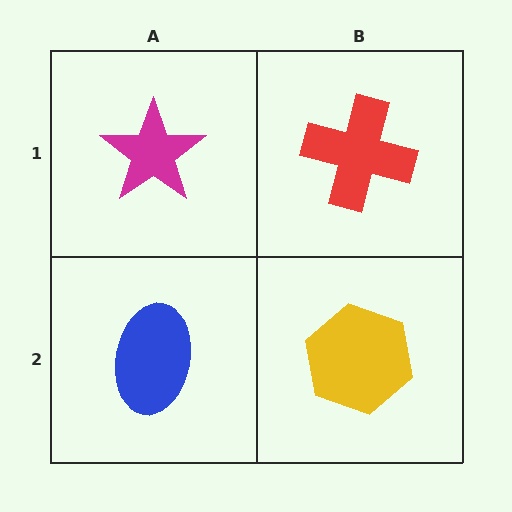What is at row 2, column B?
A yellow hexagon.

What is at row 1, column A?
A magenta star.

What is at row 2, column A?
A blue ellipse.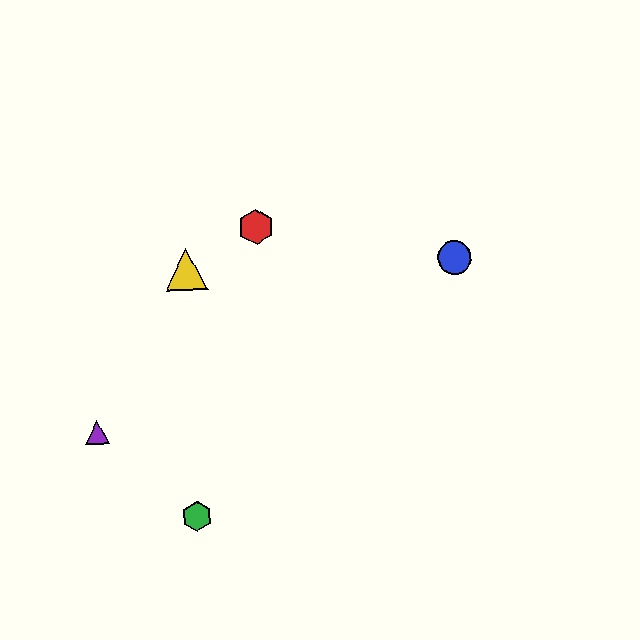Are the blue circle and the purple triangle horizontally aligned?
No, the blue circle is at y≈258 and the purple triangle is at y≈432.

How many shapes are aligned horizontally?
2 shapes (the blue circle, the yellow triangle) are aligned horizontally.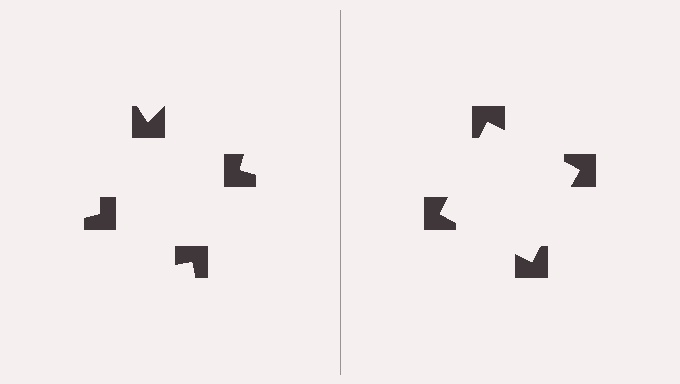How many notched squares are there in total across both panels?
8 — 4 on each side.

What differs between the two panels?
The notched squares are positioned identically on both sides; only the wedge orientations differ. On the right they align to a square; on the left they are misaligned.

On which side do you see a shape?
An illusory square appears on the right side. On the left side the wedge cuts are rotated, so no coherent shape forms.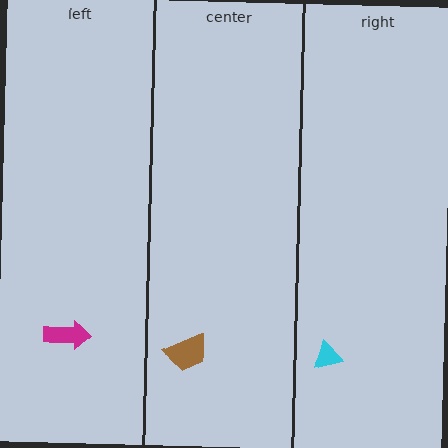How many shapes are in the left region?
1.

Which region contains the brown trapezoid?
The center region.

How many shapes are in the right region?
1.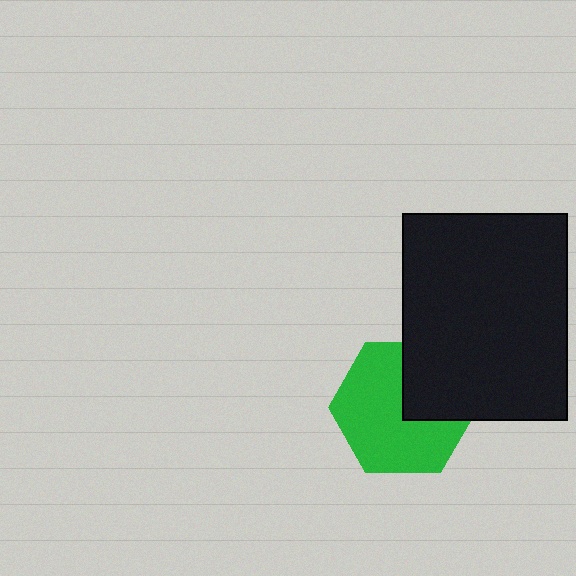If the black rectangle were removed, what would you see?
You would see the complete green hexagon.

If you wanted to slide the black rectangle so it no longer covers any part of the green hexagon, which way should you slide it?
Slide it toward the upper-right — that is the most direct way to separate the two shapes.